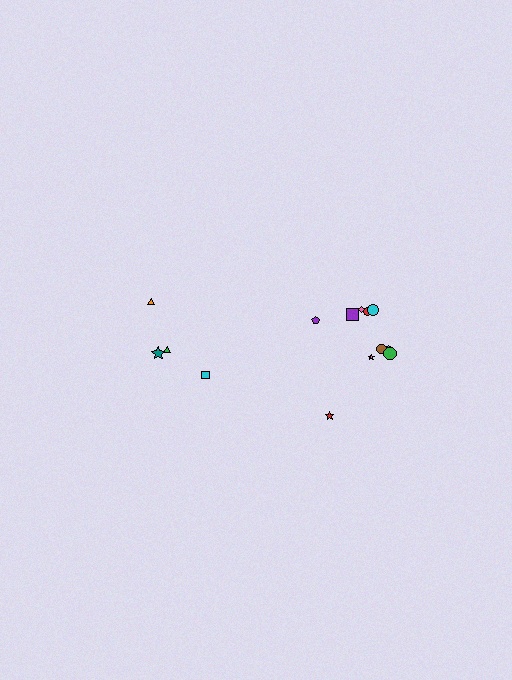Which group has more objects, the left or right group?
The right group.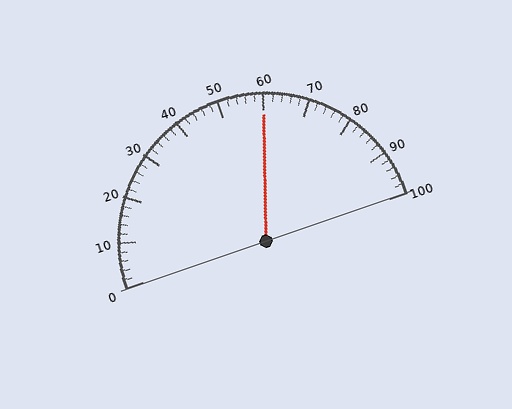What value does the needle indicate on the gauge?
The needle indicates approximately 60.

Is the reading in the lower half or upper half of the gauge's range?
The reading is in the upper half of the range (0 to 100).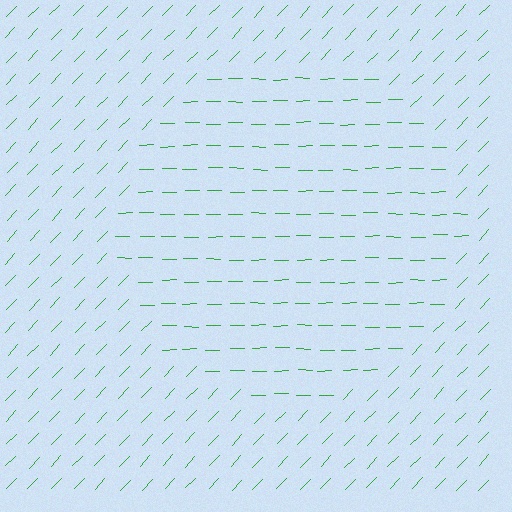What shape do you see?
I see a circle.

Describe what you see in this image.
The image is filled with small green line segments. A circle region in the image has lines oriented differently from the surrounding lines, creating a visible texture boundary.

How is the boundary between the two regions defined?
The boundary is defined purely by a change in line orientation (approximately 45 degrees difference). All lines are the same color and thickness.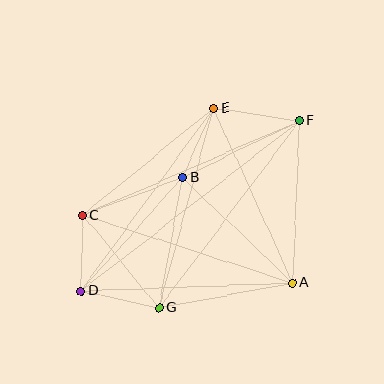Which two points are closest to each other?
Points C and D are closest to each other.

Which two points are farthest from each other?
Points D and F are farthest from each other.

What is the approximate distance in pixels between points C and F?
The distance between C and F is approximately 236 pixels.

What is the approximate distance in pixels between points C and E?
The distance between C and E is approximately 169 pixels.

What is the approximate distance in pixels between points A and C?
The distance between A and C is approximately 221 pixels.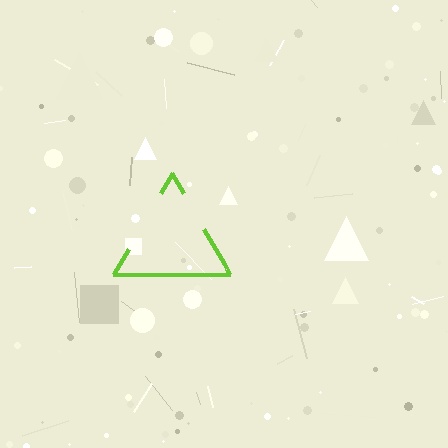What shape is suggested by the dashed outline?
The dashed outline suggests a triangle.